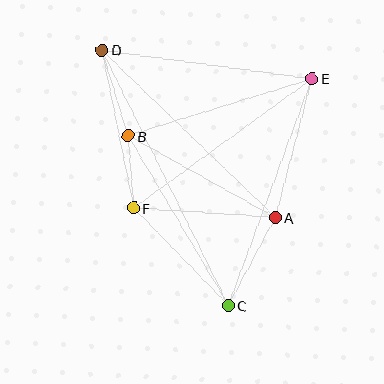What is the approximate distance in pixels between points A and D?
The distance between A and D is approximately 241 pixels.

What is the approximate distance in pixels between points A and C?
The distance between A and C is approximately 100 pixels.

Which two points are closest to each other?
Points B and F are closest to each other.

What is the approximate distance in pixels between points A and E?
The distance between A and E is approximately 144 pixels.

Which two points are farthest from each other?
Points C and D are farthest from each other.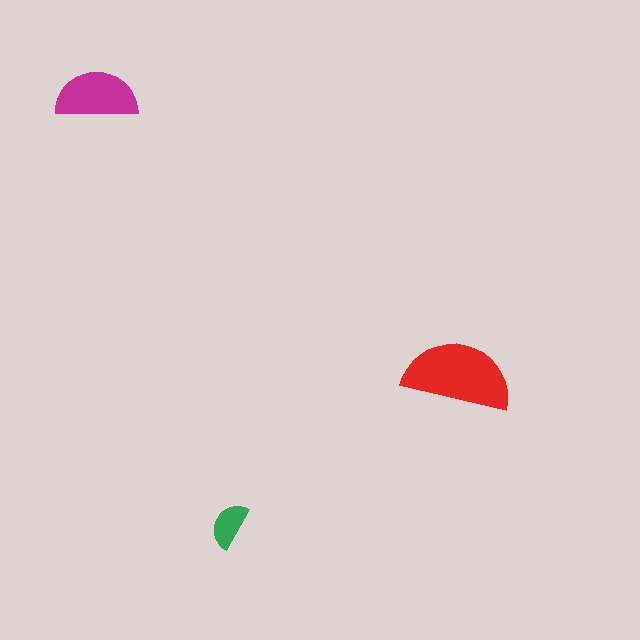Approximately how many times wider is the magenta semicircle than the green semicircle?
About 1.5 times wider.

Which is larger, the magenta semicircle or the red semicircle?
The red one.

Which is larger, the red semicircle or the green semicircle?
The red one.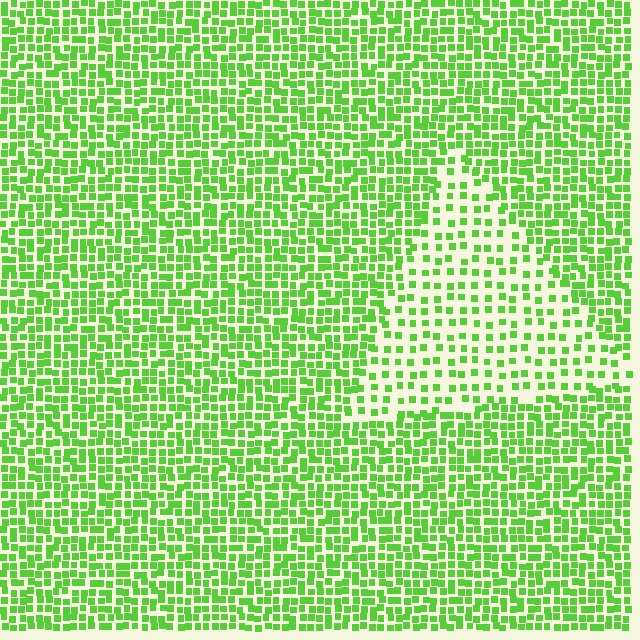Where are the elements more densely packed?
The elements are more densely packed outside the triangle boundary.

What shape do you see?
I see a triangle.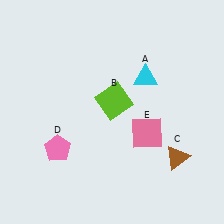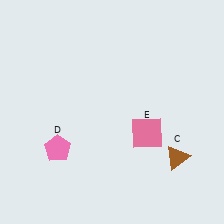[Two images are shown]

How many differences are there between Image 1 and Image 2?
There are 2 differences between the two images.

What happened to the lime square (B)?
The lime square (B) was removed in Image 2. It was in the top-right area of Image 1.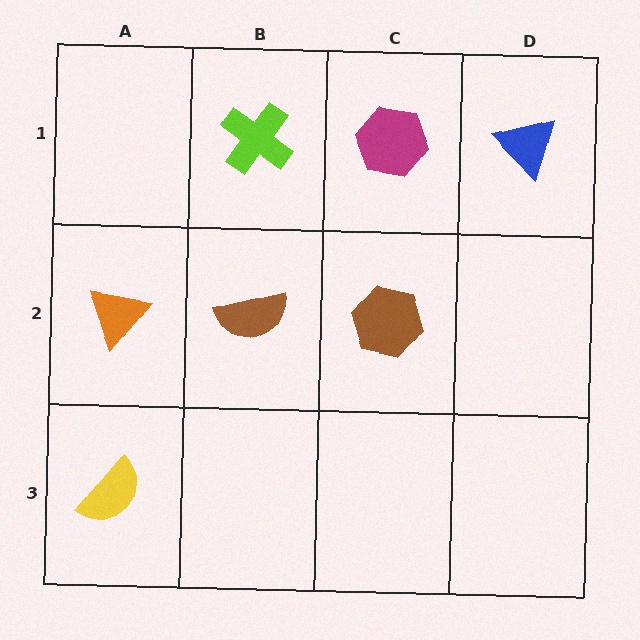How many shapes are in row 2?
3 shapes.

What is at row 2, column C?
A brown hexagon.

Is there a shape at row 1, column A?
No, that cell is empty.